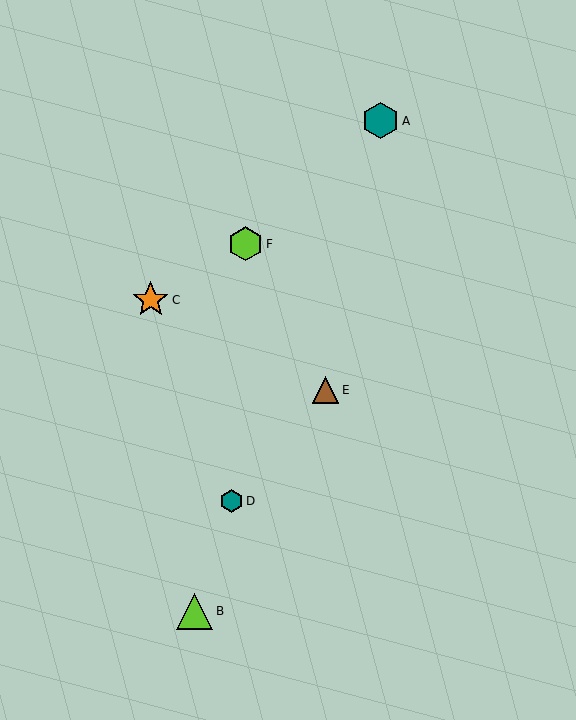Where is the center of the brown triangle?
The center of the brown triangle is at (325, 390).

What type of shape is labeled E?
Shape E is a brown triangle.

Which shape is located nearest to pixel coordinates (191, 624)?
The lime triangle (labeled B) at (194, 611) is nearest to that location.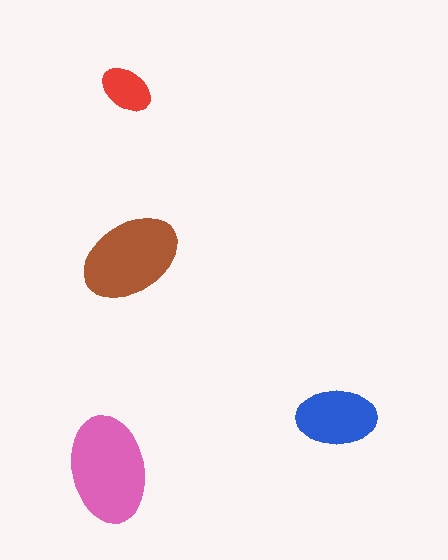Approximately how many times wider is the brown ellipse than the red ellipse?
About 2 times wider.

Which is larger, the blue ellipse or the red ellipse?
The blue one.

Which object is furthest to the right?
The blue ellipse is rightmost.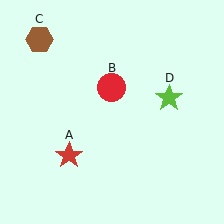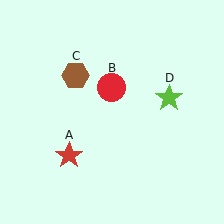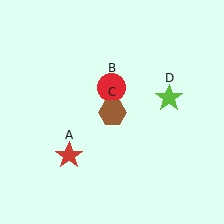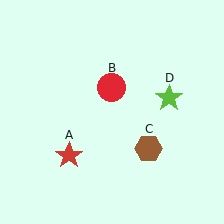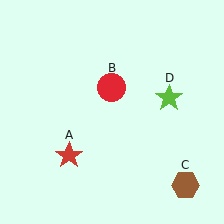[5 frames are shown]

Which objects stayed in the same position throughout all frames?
Red star (object A) and red circle (object B) and lime star (object D) remained stationary.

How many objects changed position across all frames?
1 object changed position: brown hexagon (object C).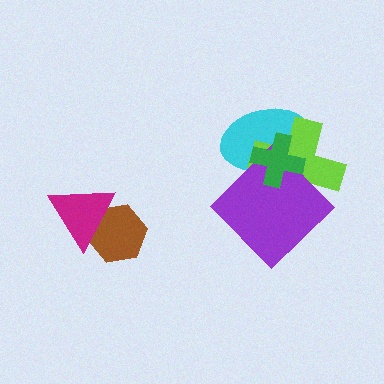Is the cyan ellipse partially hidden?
Yes, it is partially covered by another shape.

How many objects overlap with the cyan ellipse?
3 objects overlap with the cyan ellipse.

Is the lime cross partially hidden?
Yes, it is partially covered by another shape.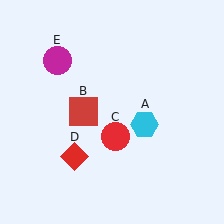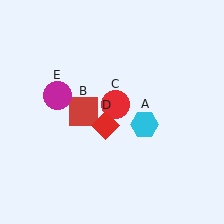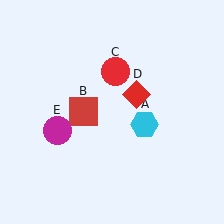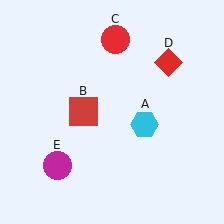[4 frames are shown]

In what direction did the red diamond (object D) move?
The red diamond (object D) moved up and to the right.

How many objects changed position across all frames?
3 objects changed position: red circle (object C), red diamond (object D), magenta circle (object E).